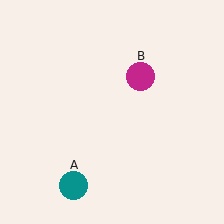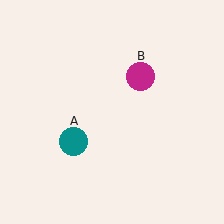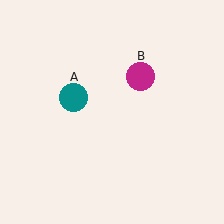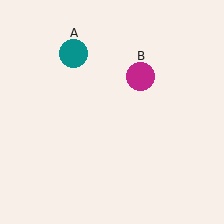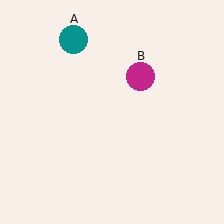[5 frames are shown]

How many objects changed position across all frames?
1 object changed position: teal circle (object A).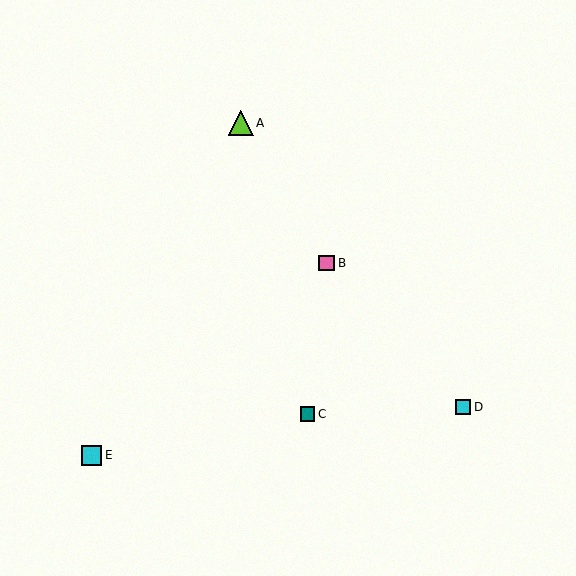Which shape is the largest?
The lime triangle (labeled A) is the largest.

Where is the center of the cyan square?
The center of the cyan square is at (463, 407).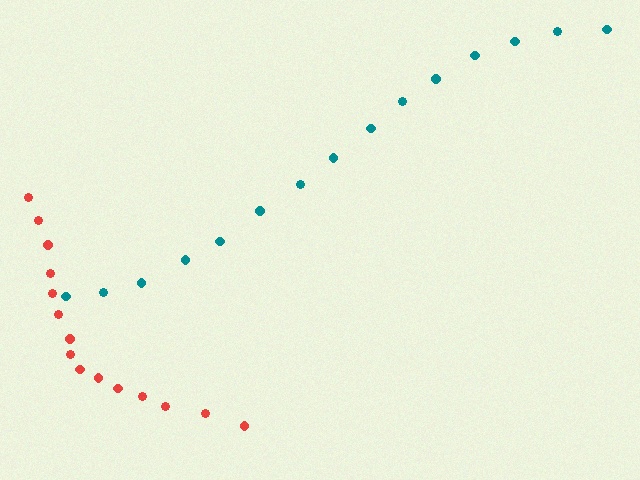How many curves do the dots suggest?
There are 2 distinct paths.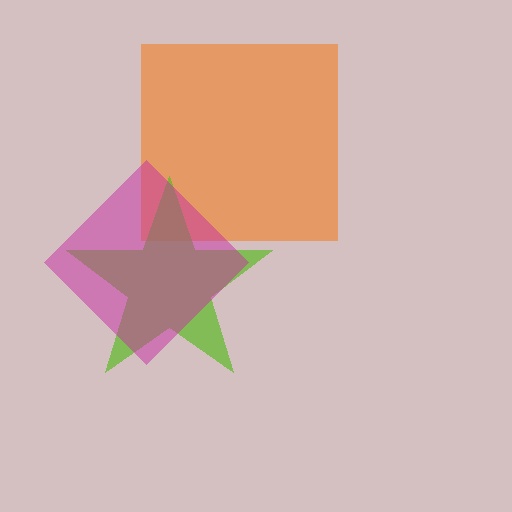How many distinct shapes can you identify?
There are 3 distinct shapes: an orange square, a lime star, a magenta diamond.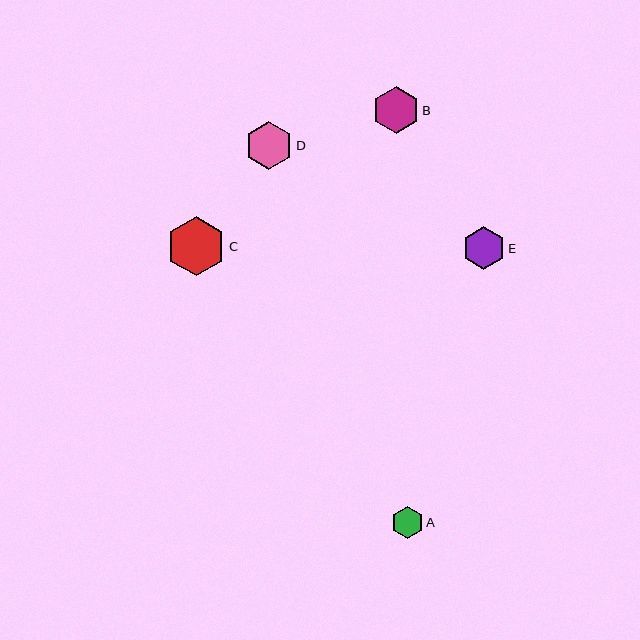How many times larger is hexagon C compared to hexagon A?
Hexagon C is approximately 1.8 times the size of hexagon A.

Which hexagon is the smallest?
Hexagon A is the smallest with a size of approximately 32 pixels.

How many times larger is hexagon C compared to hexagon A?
Hexagon C is approximately 1.8 times the size of hexagon A.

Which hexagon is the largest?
Hexagon C is the largest with a size of approximately 59 pixels.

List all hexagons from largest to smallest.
From largest to smallest: C, D, B, E, A.